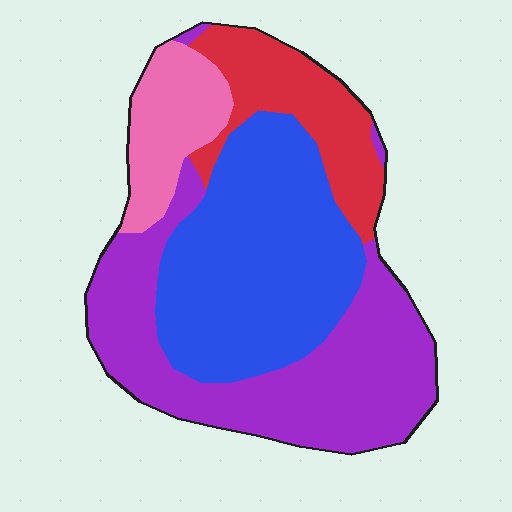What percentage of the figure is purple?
Purple takes up about three eighths (3/8) of the figure.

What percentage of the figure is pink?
Pink covers roughly 10% of the figure.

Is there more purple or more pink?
Purple.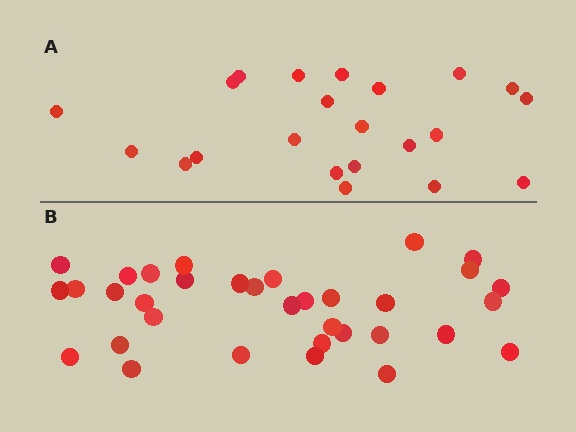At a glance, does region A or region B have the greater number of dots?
Region B (the bottom region) has more dots.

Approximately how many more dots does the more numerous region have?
Region B has roughly 12 or so more dots than region A.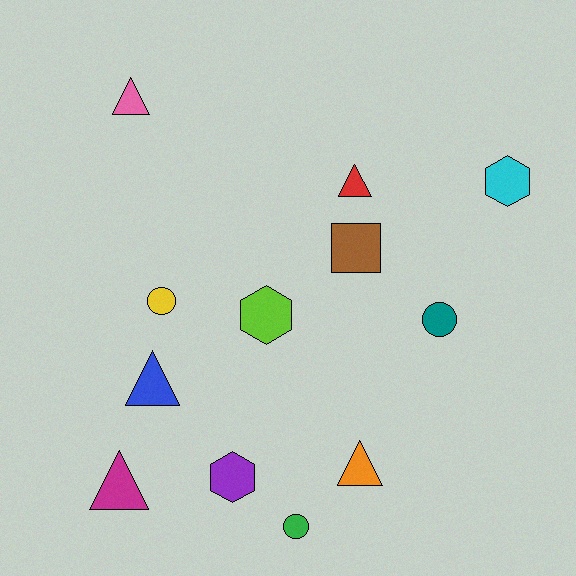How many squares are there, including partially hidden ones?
There is 1 square.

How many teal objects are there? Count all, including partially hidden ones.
There is 1 teal object.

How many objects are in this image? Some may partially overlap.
There are 12 objects.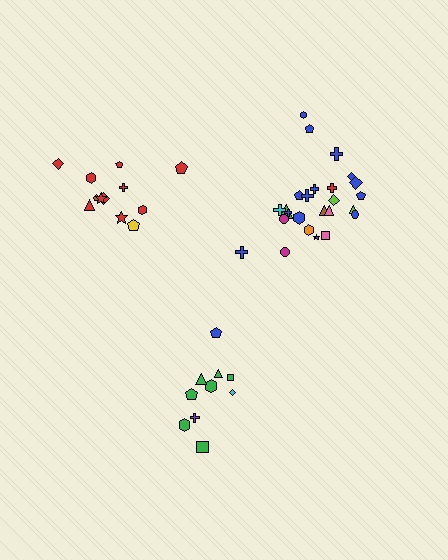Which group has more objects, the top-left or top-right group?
The top-right group.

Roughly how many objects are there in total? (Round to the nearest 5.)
Roughly 45 objects in total.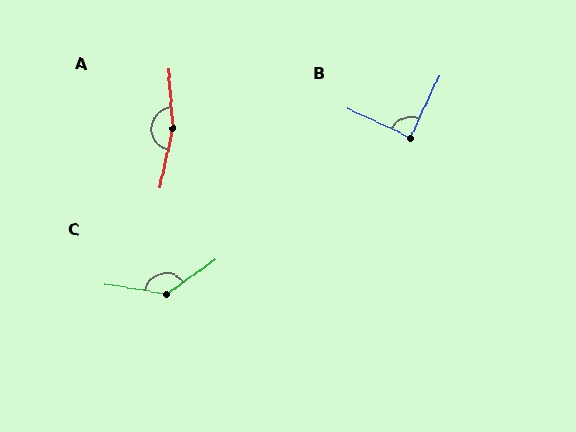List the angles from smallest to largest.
B (90°), C (135°), A (164°).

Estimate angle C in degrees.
Approximately 135 degrees.